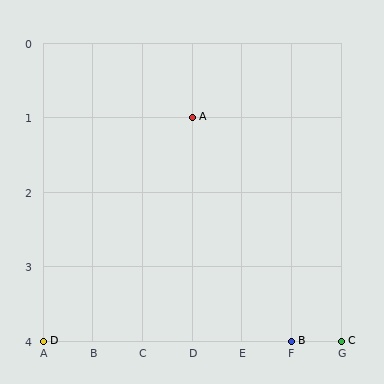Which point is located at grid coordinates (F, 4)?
Point B is at (F, 4).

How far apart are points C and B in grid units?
Points C and B are 1 column apart.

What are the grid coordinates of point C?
Point C is at grid coordinates (G, 4).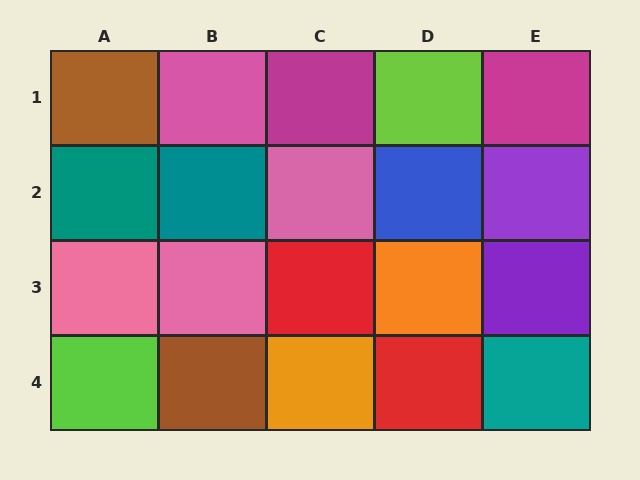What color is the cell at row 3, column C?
Red.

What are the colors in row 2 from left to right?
Teal, teal, pink, blue, purple.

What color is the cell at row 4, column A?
Lime.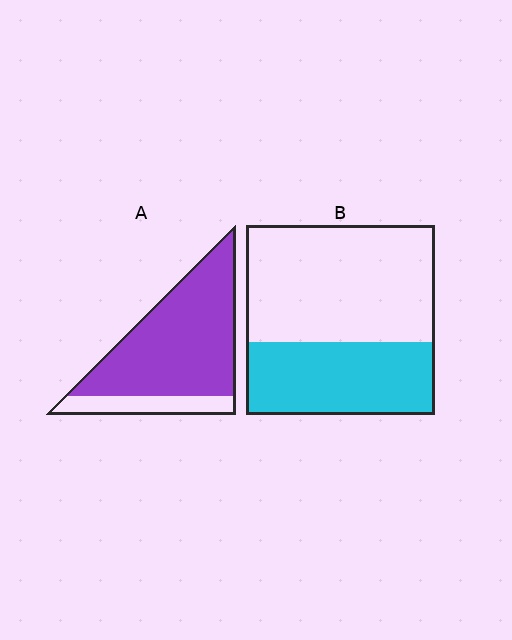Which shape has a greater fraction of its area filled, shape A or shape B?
Shape A.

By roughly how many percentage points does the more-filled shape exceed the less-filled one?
By roughly 45 percentage points (A over B).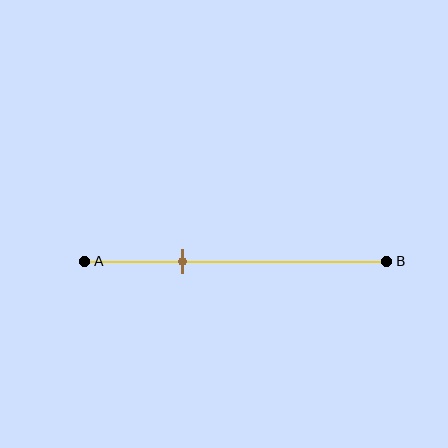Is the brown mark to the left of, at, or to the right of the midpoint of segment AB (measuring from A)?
The brown mark is to the left of the midpoint of segment AB.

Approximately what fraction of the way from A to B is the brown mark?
The brown mark is approximately 30% of the way from A to B.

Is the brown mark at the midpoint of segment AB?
No, the mark is at about 30% from A, not at the 50% midpoint.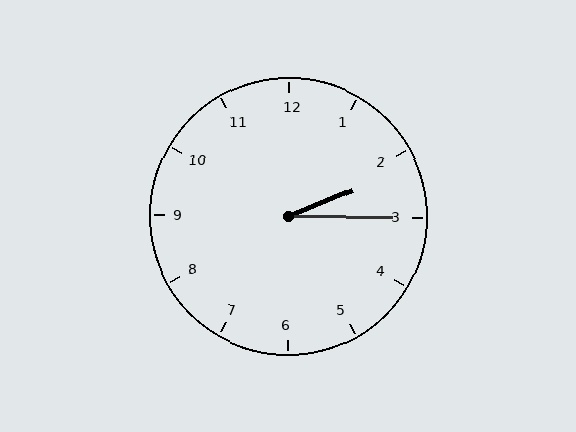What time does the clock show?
2:15.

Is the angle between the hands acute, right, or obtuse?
It is acute.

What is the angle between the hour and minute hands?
Approximately 22 degrees.